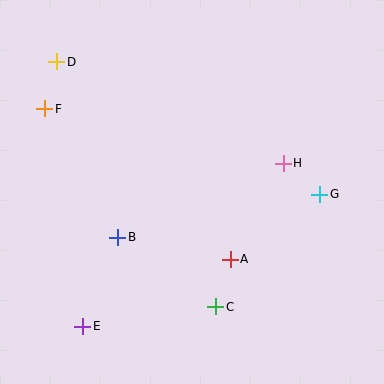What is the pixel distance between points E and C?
The distance between E and C is 135 pixels.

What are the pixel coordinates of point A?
Point A is at (230, 259).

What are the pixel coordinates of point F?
Point F is at (45, 109).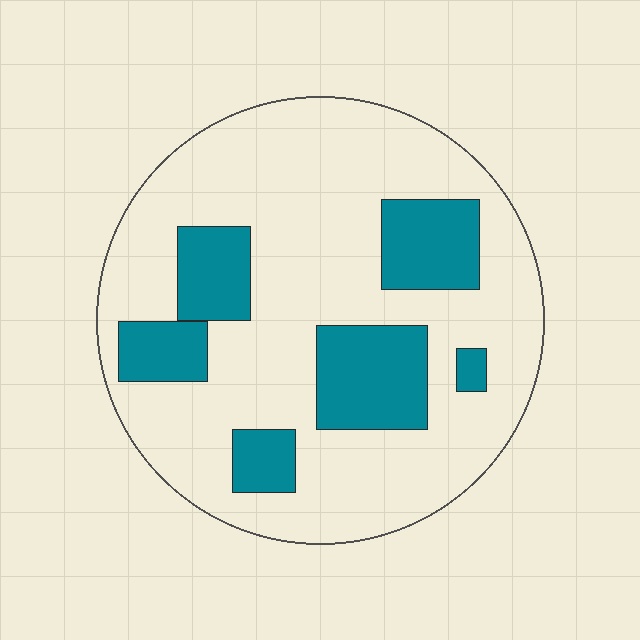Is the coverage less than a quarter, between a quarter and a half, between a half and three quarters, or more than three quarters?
Less than a quarter.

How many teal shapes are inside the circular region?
6.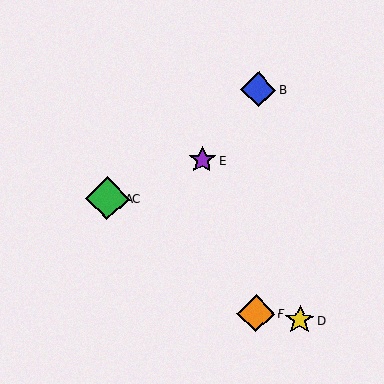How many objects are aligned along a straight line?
3 objects (A, C, E) are aligned along a straight line.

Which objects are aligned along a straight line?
Objects A, C, E are aligned along a straight line.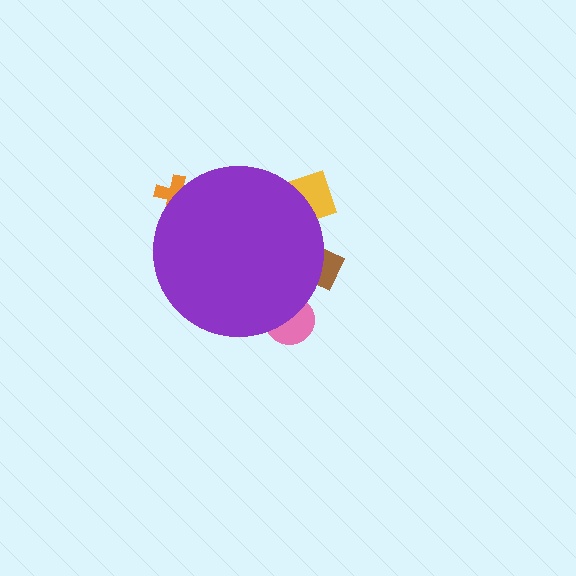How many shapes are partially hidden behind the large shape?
4 shapes are partially hidden.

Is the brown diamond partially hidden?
Yes, the brown diamond is partially hidden behind the purple circle.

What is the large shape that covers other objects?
A purple circle.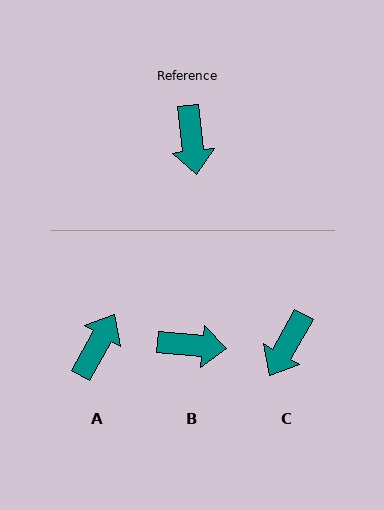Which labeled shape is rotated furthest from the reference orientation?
A, about 144 degrees away.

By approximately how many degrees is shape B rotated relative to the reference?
Approximately 78 degrees counter-clockwise.